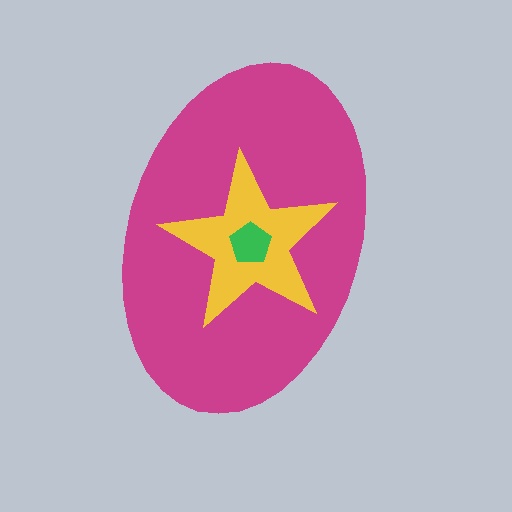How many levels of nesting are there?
3.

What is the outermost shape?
The magenta ellipse.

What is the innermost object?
The green pentagon.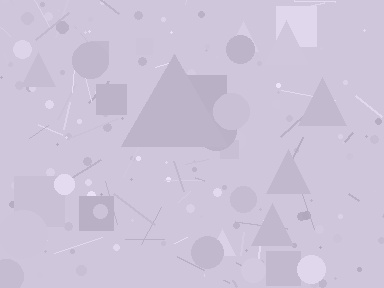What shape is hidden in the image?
A triangle is hidden in the image.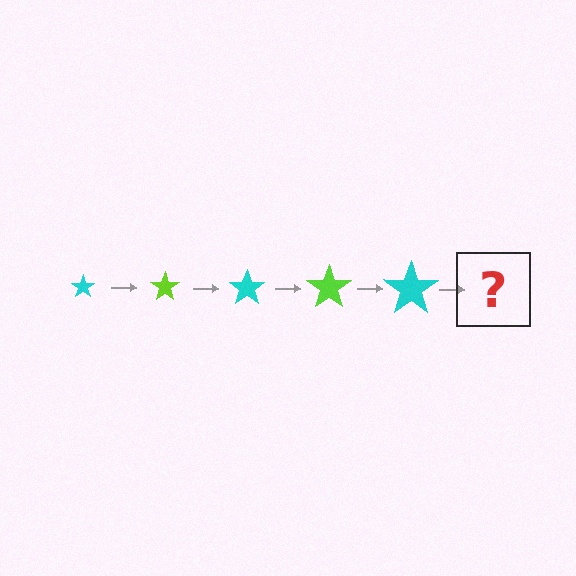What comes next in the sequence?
The next element should be a lime star, larger than the previous one.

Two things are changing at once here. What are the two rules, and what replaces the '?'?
The two rules are that the star grows larger each step and the color cycles through cyan and lime. The '?' should be a lime star, larger than the previous one.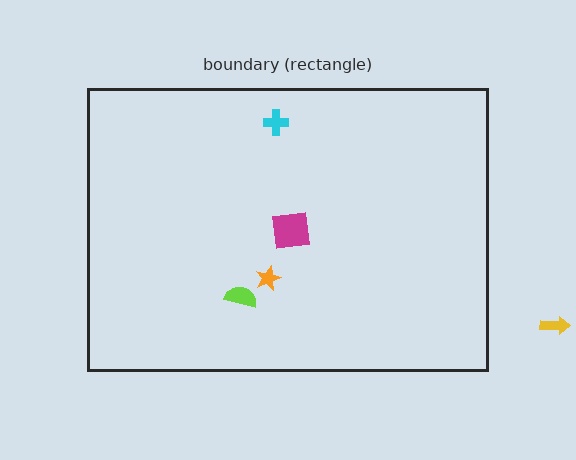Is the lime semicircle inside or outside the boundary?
Inside.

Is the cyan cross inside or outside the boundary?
Inside.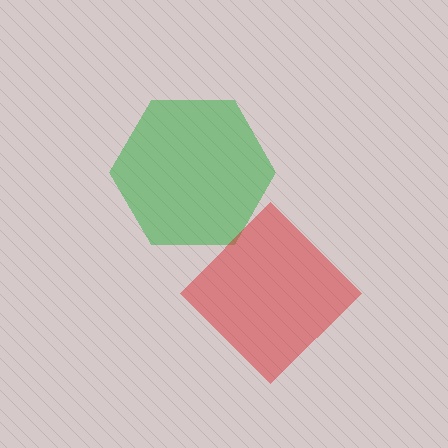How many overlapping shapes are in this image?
There are 2 overlapping shapes in the image.